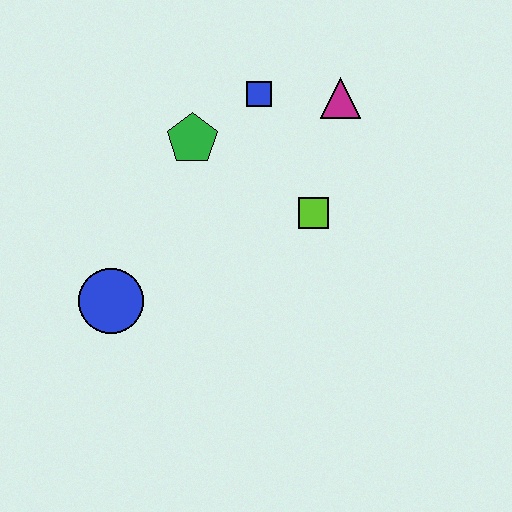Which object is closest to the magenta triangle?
The blue square is closest to the magenta triangle.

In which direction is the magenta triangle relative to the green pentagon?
The magenta triangle is to the right of the green pentagon.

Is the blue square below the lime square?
No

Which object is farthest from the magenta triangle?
The blue circle is farthest from the magenta triangle.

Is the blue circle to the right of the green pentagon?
No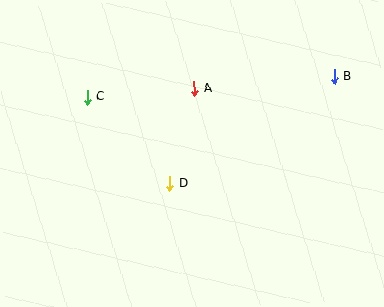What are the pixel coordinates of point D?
Point D is at (170, 184).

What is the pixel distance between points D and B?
The distance between D and B is 197 pixels.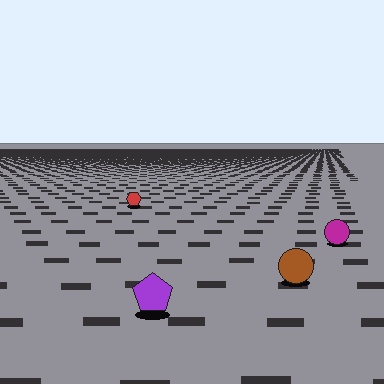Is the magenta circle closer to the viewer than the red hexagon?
Yes. The magenta circle is closer — you can tell from the texture gradient: the ground texture is coarser near it.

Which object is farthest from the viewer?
The red hexagon is farthest from the viewer. It appears smaller and the ground texture around it is denser.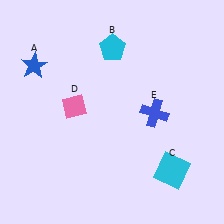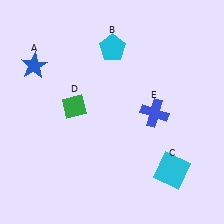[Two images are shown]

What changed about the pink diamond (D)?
In Image 1, D is pink. In Image 2, it changed to green.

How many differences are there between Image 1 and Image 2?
There is 1 difference between the two images.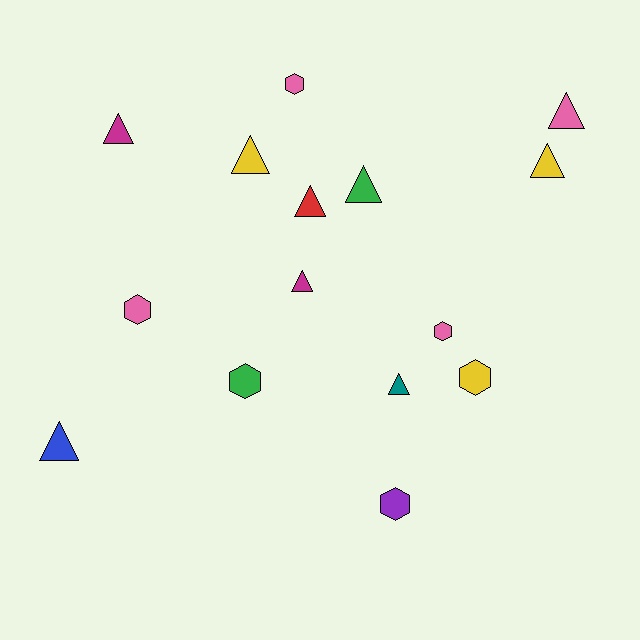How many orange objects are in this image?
There are no orange objects.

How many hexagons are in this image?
There are 6 hexagons.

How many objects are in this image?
There are 15 objects.